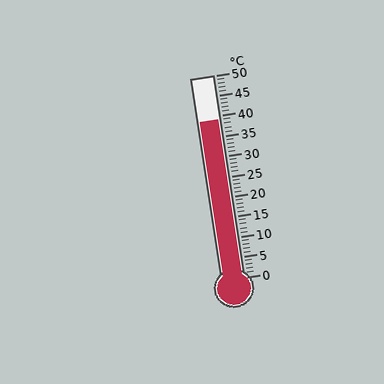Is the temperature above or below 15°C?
The temperature is above 15°C.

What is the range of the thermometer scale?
The thermometer scale ranges from 0°C to 50°C.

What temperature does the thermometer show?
The thermometer shows approximately 39°C.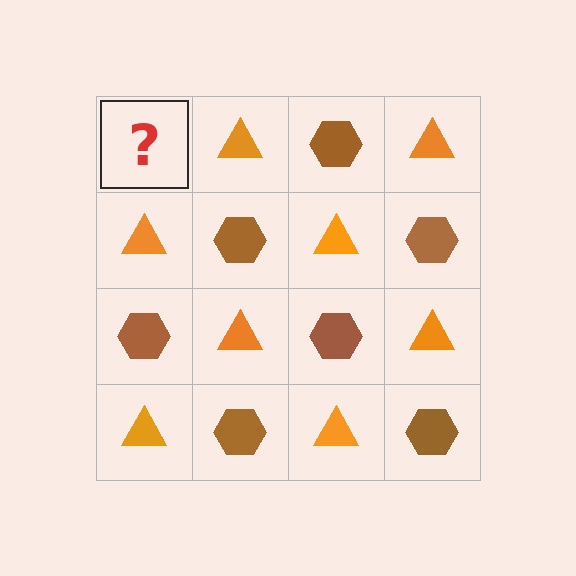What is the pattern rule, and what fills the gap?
The rule is that it alternates brown hexagon and orange triangle in a checkerboard pattern. The gap should be filled with a brown hexagon.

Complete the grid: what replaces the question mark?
The question mark should be replaced with a brown hexagon.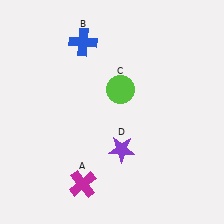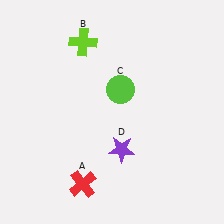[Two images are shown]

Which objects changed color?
A changed from magenta to red. B changed from blue to lime.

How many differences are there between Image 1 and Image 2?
There are 2 differences between the two images.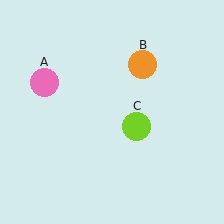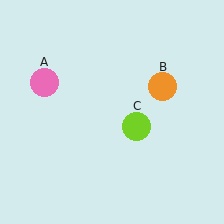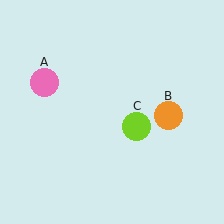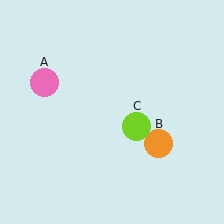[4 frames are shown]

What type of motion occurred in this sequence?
The orange circle (object B) rotated clockwise around the center of the scene.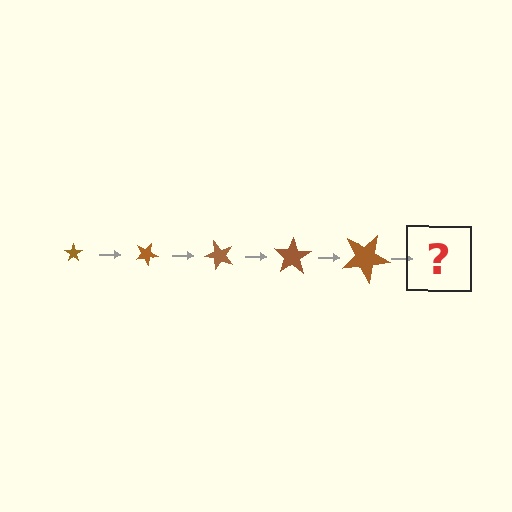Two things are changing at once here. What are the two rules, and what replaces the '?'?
The two rules are that the star grows larger each step and it rotates 25 degrees each step. The '?' should be a star, larger than the previous one and rotated 125 degrees from the start.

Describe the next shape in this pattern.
It should be a star, larger than the previous one and rotated 125 degrees from the start.